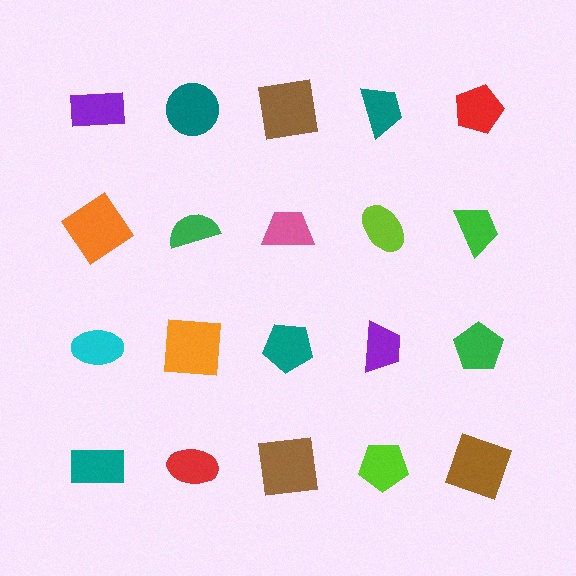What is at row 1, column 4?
A teal trapezoid.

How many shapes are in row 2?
5 shapes.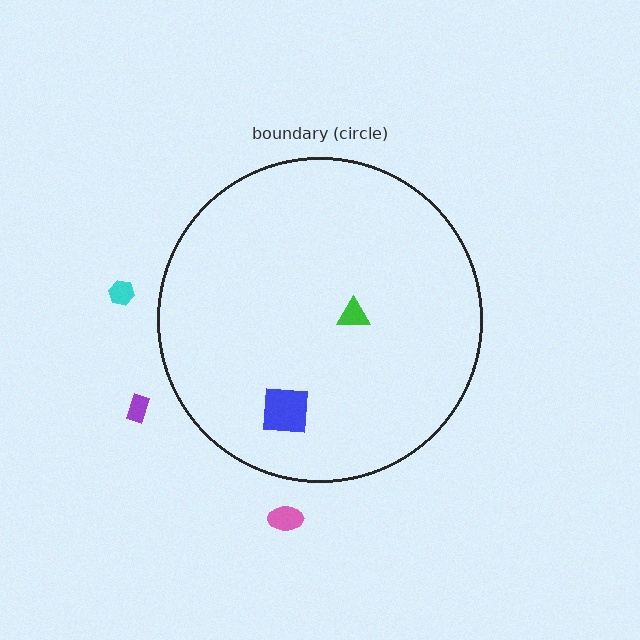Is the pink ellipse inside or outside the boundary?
Outside.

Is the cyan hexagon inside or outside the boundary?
Outside.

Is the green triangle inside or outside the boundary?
Inside.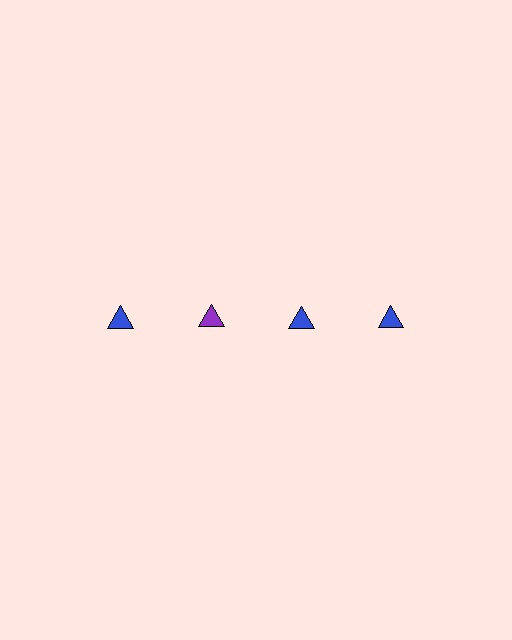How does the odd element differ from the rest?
It has a different color: purple instead of blue.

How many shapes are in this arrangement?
There are 4 shapes arranged in a grid pattern.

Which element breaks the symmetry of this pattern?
The purple triangle in the top row, second from left column breaks the symmetry. All other shapes are blue triangles.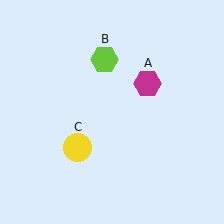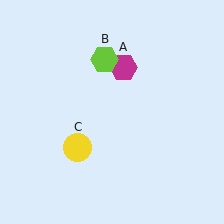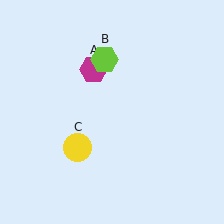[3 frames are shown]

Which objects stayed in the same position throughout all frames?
Lime hexagon (object B) and yellow circle (object C) remained stationary.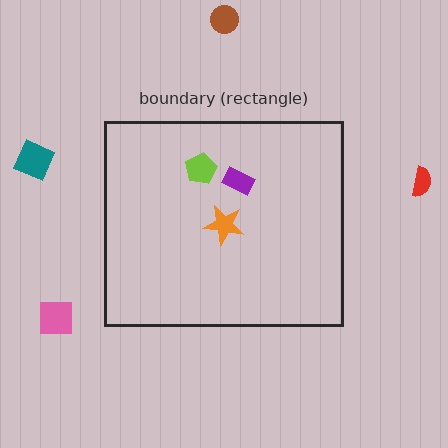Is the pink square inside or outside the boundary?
Outside.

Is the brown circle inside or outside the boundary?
Outside.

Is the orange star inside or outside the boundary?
Inside.